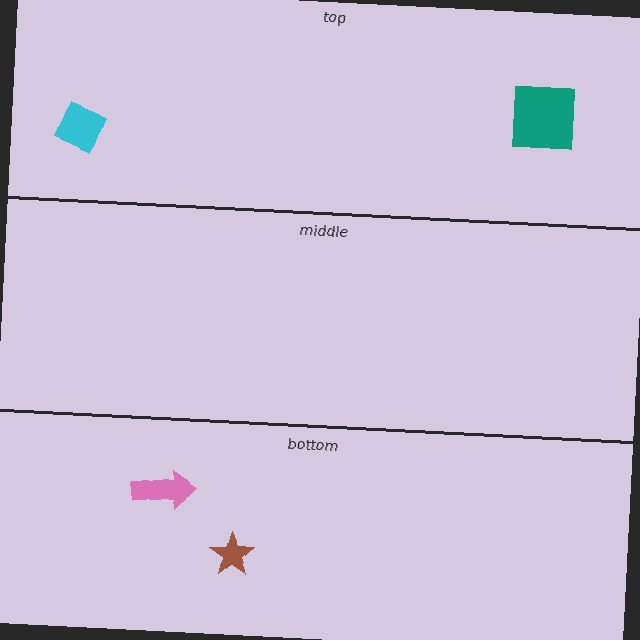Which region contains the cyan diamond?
The top region.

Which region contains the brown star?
The bottom region.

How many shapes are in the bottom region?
2.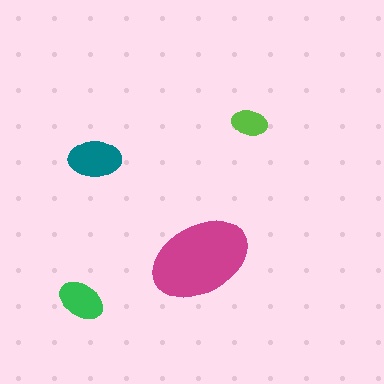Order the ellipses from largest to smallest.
the magenta one, the teal one, the green one, the lime one.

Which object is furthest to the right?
The lime ellipse is rightmost.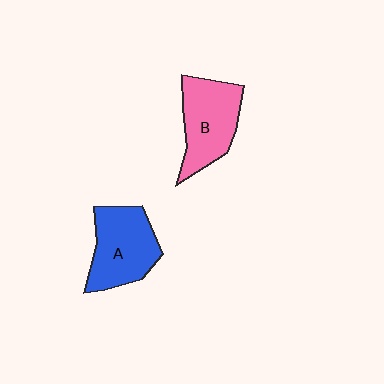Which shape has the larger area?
Shape A (blue).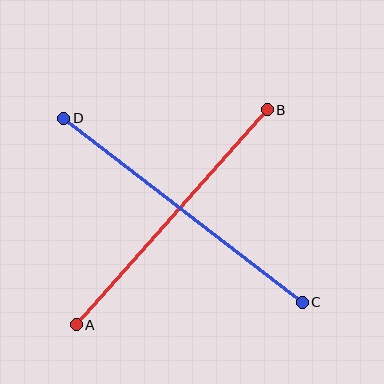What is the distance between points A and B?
The distance is approximately 288 pixels.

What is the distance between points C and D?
The distance is approximately 301 pixels.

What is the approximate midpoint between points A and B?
The midpoint is at approximately (172, 217) pixels.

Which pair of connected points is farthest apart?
Points C and D are farthest apart.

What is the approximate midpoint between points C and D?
The midpoint is at approximately (183, 210) pixels.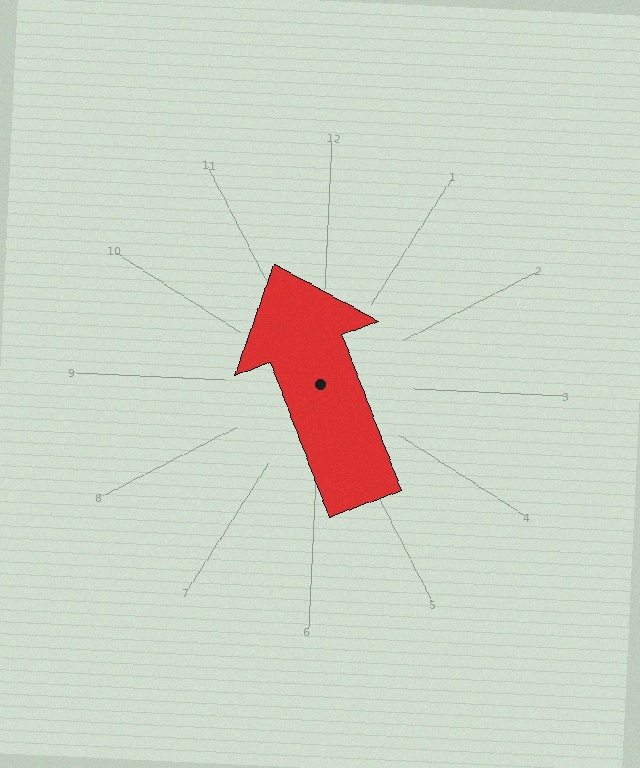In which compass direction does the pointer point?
Northwest.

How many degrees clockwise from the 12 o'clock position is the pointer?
Approximately 337 degrees.